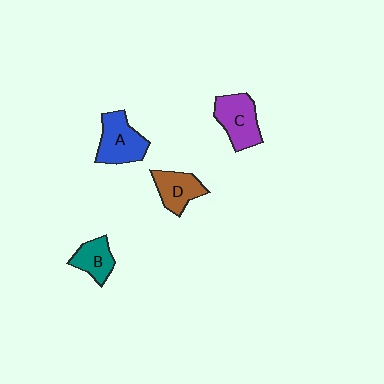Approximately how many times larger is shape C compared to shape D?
Approximately 1.3 times.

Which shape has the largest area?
Shape A (blue).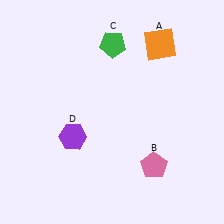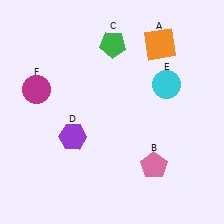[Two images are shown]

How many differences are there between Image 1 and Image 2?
There are 2 differences between the two images.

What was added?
A cyan circle (E), a magenta circle (F) were added in Image 2.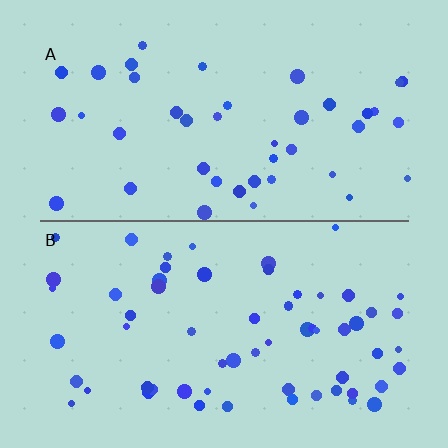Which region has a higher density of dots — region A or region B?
B (the bottom).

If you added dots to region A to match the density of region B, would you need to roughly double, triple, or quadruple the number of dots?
Approximately double.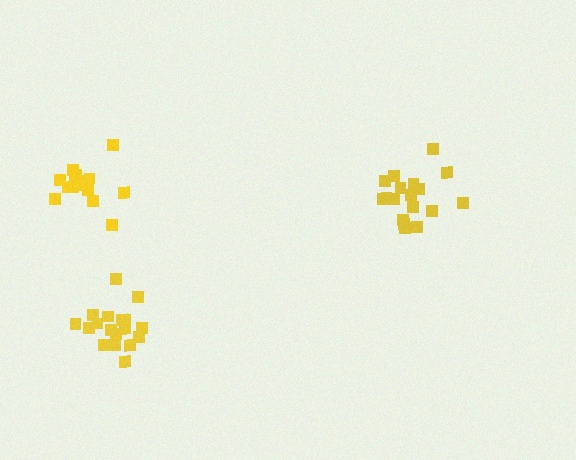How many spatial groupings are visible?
There are 3 spatial groupings.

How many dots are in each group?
Group 1: 18 dots, Group 2: 18 dots, Group 3: 16 dots (52 total).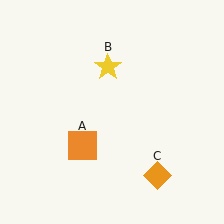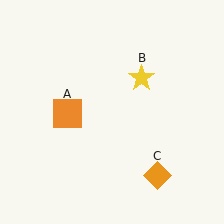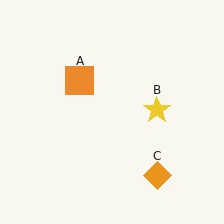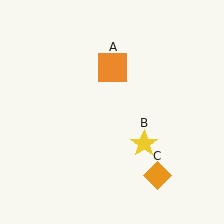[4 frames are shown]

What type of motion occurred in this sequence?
The orange square (object A), yellow star (object B) rotated clockwise around the center of the scene.